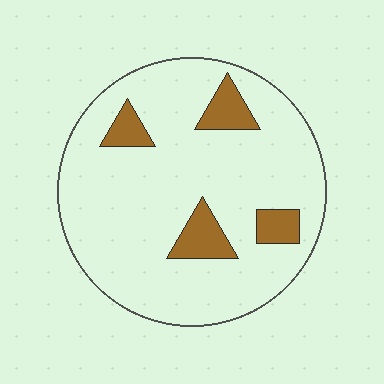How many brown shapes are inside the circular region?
4.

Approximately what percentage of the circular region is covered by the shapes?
Approximately 15%.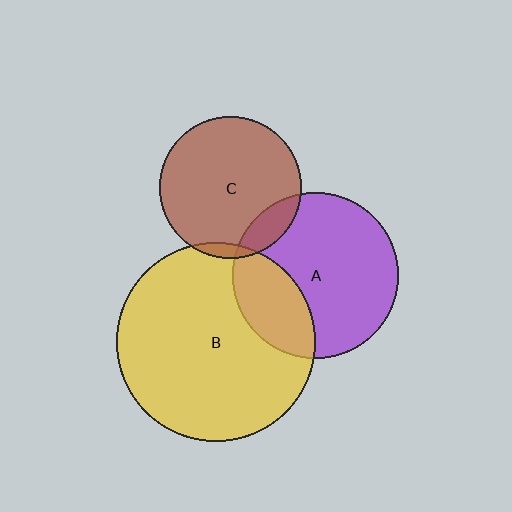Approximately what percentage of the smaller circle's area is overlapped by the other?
Approximately 25%.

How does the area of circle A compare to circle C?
Approximately 1.4 times.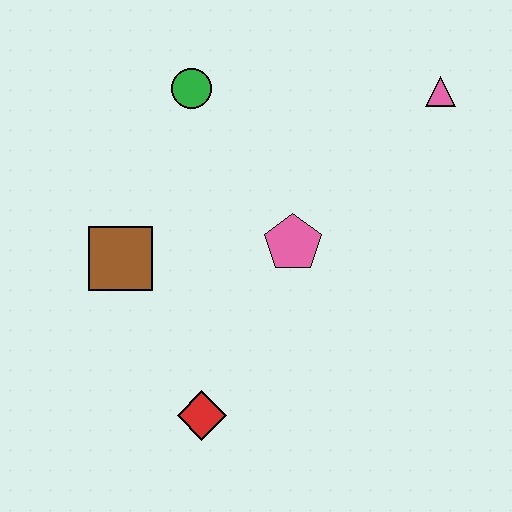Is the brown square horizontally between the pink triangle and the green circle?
No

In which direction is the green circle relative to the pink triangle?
The green circle is to the left of the pink triangle.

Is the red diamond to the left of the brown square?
No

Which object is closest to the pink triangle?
The pink pentagon is closest to the pink triangle.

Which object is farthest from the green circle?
The red diamond is farthest from the green circle.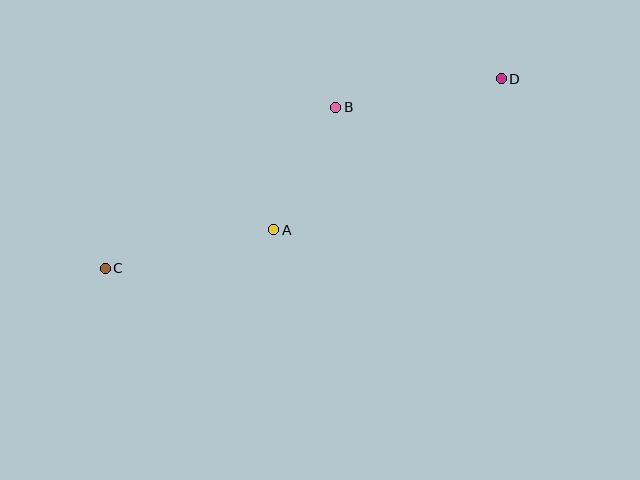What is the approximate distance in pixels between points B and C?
The distance between B and C is approximately 281 pixels.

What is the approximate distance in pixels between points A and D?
The distance between A and D is approximately 273 pixels.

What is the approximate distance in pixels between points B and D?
The distance between B and D is approximately 168 pixels.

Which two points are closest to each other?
Points A and B are closest to each other.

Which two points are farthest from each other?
Points C and D are farthest from each other.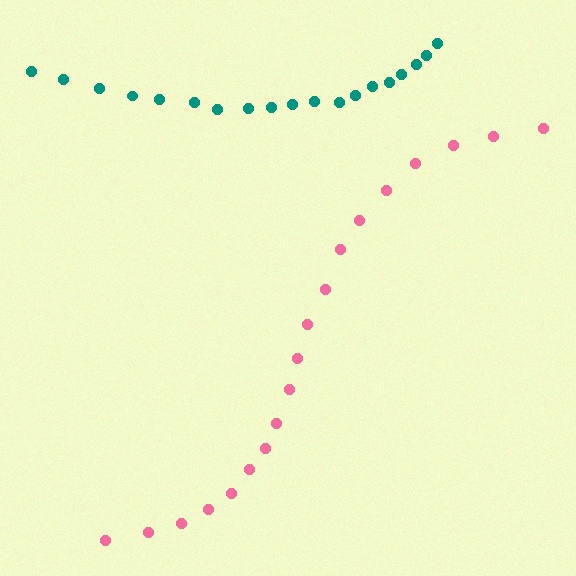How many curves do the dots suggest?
There are 2 distinct paths.